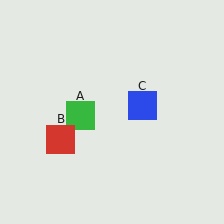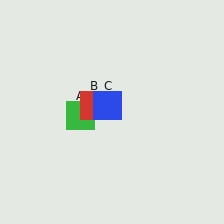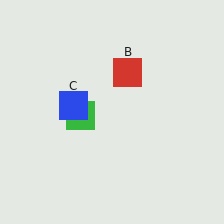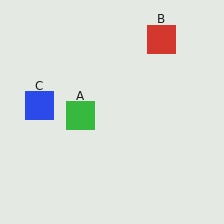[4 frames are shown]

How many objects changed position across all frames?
2 objects changed position: red square (object B), blue square (object C).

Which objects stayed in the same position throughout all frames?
Green square (object A) remained stationary.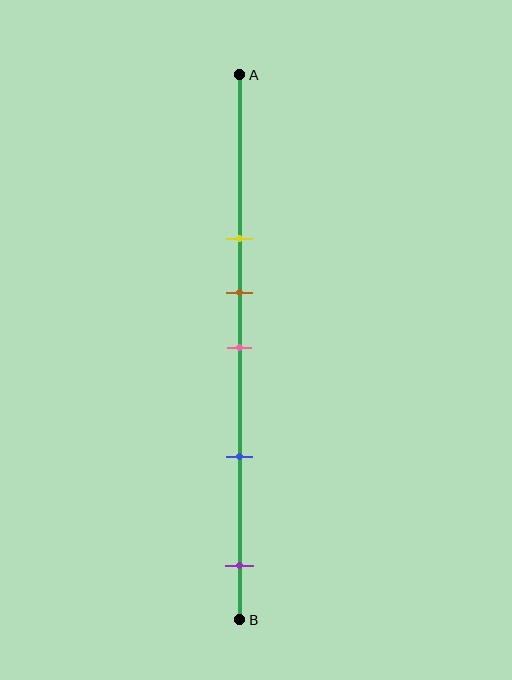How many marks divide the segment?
There are 5 marks dividing the segment.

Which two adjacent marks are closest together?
The brown and pink marks are the closest adjacent pair.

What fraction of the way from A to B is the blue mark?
The blue mark is approximately 70% (0.7) of the way from A to B.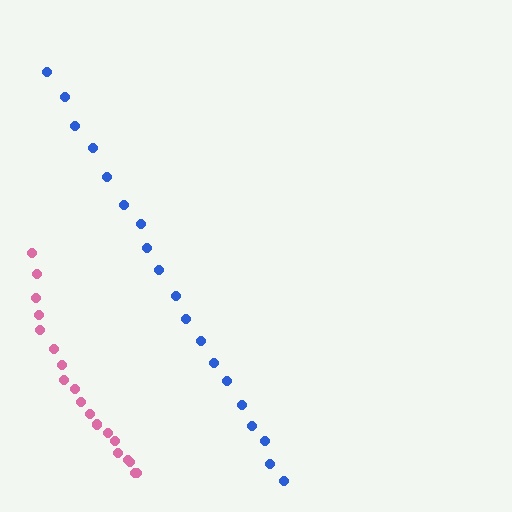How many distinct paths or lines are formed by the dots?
There are 2 distinct paths.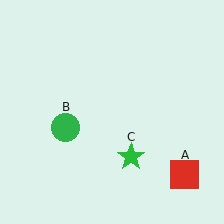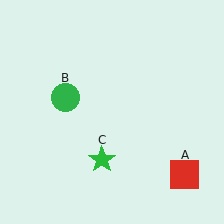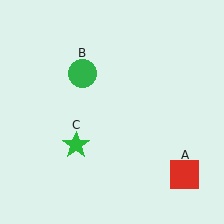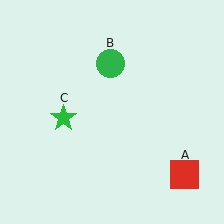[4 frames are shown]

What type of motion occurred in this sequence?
The green circle (object B), green star (object C) rotated clockwise around the center of the scene.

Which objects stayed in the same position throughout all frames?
Red square (object A) remained stationary.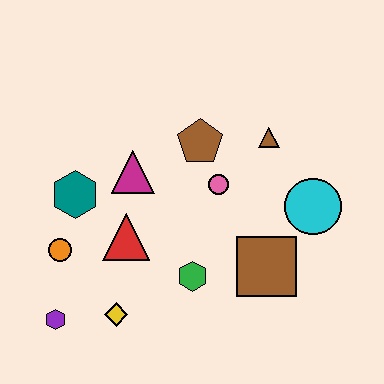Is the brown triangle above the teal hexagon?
Yes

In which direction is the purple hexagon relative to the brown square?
The purple hexagon is to the left of the brown square.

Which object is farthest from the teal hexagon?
The cyan circle is farthest from the teal hexagon.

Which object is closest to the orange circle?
The teal hexagon is closest to the orange circle.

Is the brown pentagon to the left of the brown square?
Yes